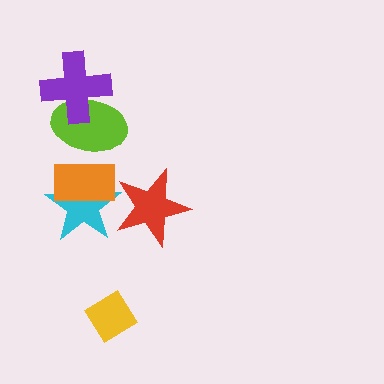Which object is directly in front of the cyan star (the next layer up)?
The orange rectangle is directly in front of the cyan star.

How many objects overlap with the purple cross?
1 object overlaps with the purple cross.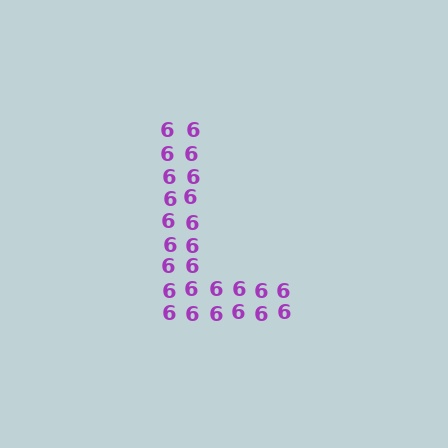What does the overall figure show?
The overall figure shows the letter L.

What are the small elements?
The small elements are digit 6's.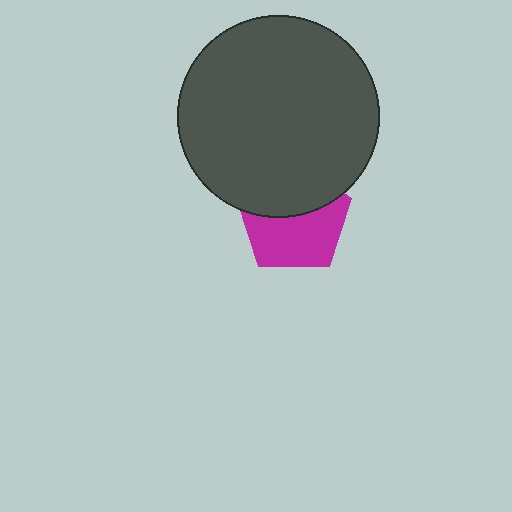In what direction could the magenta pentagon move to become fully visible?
The magenta pentagon could move down. That would shift it out from behind the dark gray circle entirely.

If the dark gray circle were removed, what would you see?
You would see the complete magenta pentagon.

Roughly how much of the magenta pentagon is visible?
About half of it is visible (roughly 56%).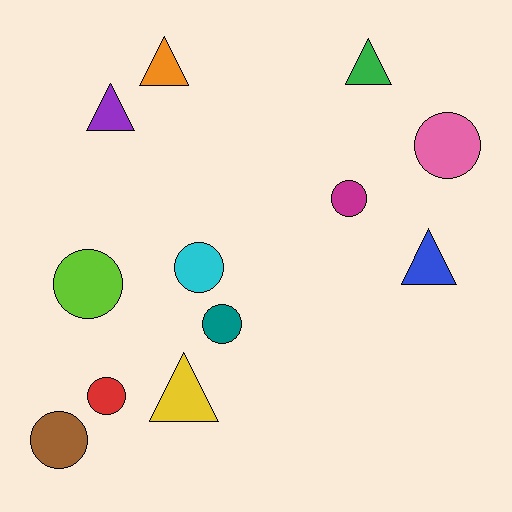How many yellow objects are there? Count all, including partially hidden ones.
There is 1 yellow object.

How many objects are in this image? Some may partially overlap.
There are 12 objects.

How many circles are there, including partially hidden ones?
There are 7 circles.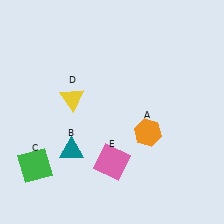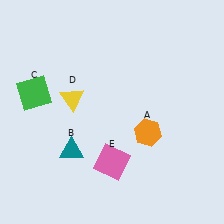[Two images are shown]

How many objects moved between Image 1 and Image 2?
1 object moved between the two images.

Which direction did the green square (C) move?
The green square (C) moved up.